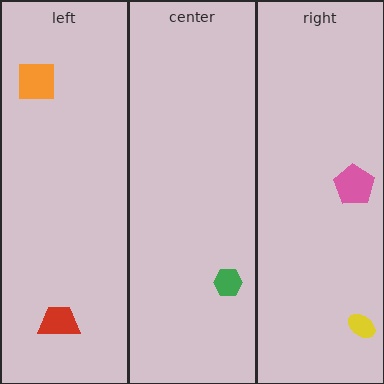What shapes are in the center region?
The green hexagon.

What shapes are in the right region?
The pink pentagon, the yellow ellipse.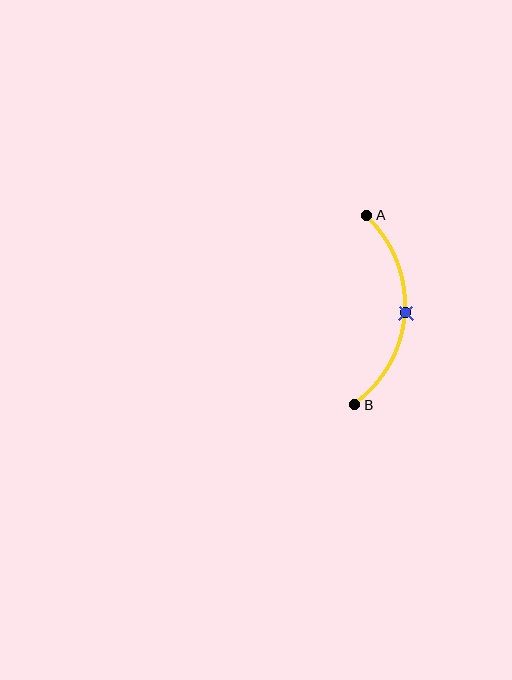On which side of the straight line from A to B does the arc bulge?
The arc bulges to the right of the straight line connecting A and B.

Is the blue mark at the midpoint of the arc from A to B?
Yes. The blue mark lies on the arc at equal arc-length from both A and B — it is the arc midpoint.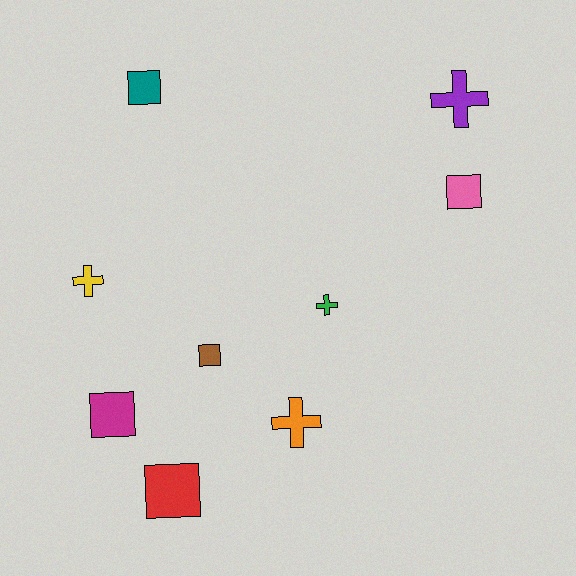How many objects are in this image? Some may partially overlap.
There are 9 objects.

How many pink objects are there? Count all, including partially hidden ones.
There is 1 pink object.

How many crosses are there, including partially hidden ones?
There are 4 crosses.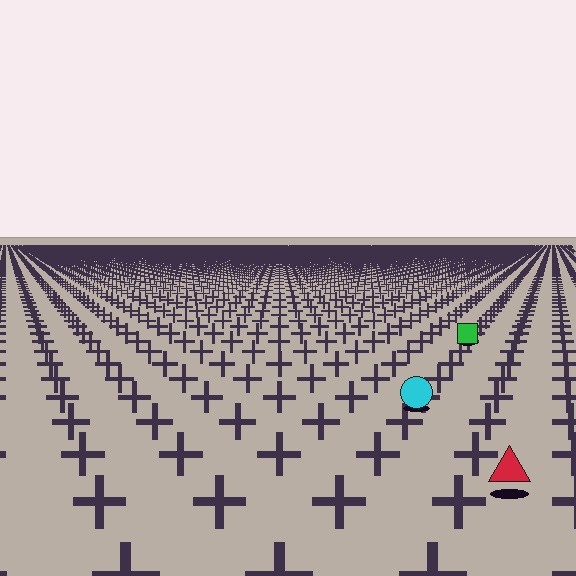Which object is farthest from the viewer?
The green square is farthest from the viewer. It appears smaller and the ground texture around it is denser.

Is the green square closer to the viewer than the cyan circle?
No. The cyan circle is closer — you can tell from the texture gradient: the ground texture is coarser near it.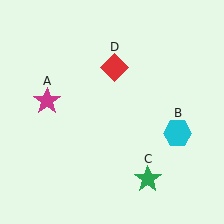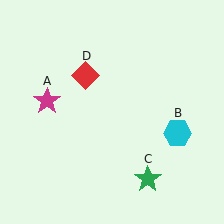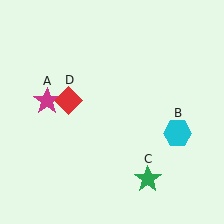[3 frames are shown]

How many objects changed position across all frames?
1 object changed position: red diamond (object D).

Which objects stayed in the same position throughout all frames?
Magenta star (object A) and cyan hexagon (object B) and green star (object C) remained stationary.